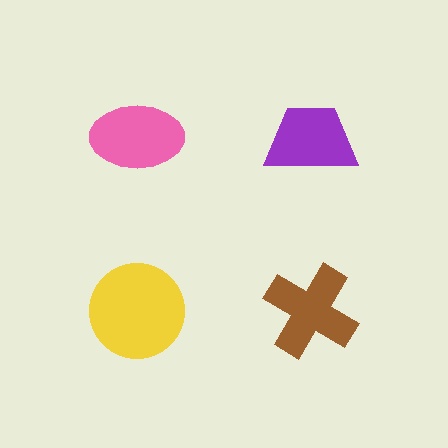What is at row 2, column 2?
A brown cross.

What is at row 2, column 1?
A yellow circle.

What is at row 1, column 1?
A pink ellipse.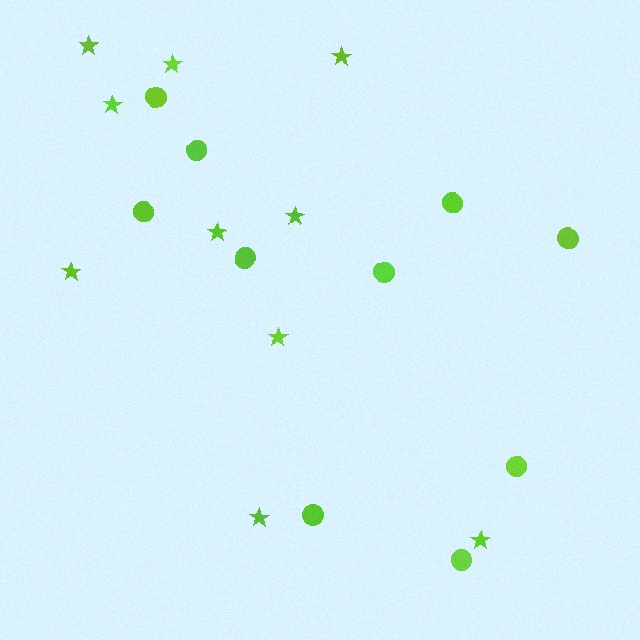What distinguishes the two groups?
There are 2 groups: one group of circles (10) and one group of stars (10).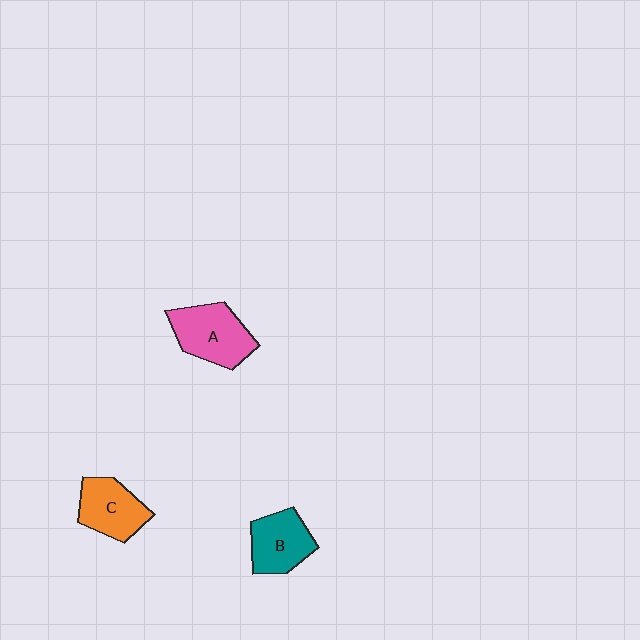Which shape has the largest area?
Shape A (pink).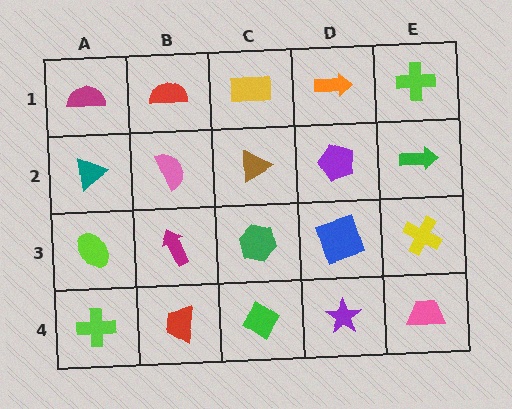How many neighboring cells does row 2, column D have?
4.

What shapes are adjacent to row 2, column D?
An orange arrow (row 1, column D), a blue square (row 3, column D), a brown triangle (row 2, column C), a green arrow (row 2, column E).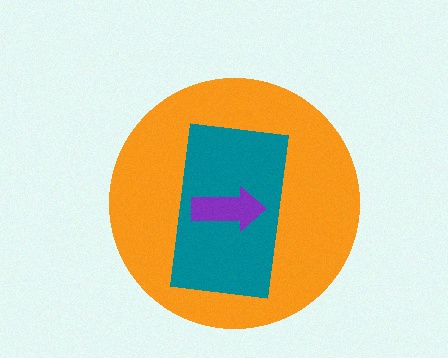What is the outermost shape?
The orange circle.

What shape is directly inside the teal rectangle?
The purple arrow.